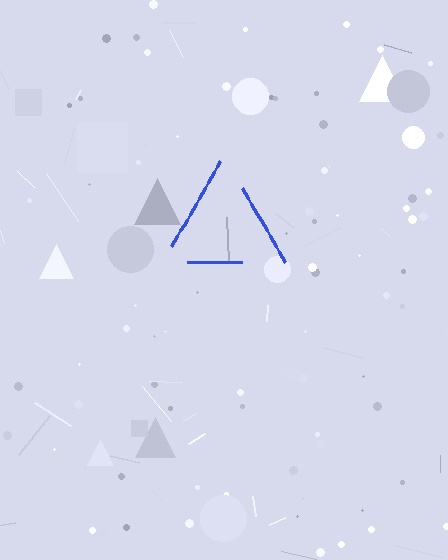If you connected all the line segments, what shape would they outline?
They would outline a triangle.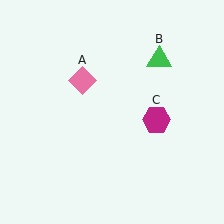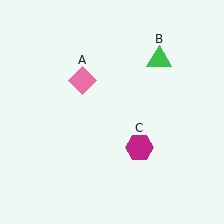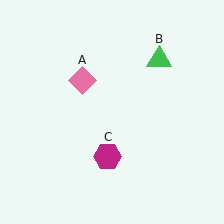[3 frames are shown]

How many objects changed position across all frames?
1 object changed position: magenta hexagon (object C).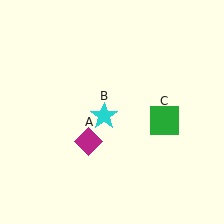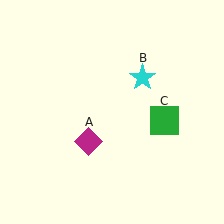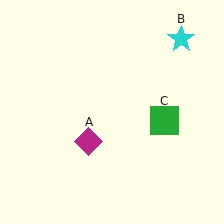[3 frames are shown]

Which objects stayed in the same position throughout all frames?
Magenta diamond (object A) and green square (object C) remained stationary.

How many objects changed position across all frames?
1 object changed position: cyan star (object B).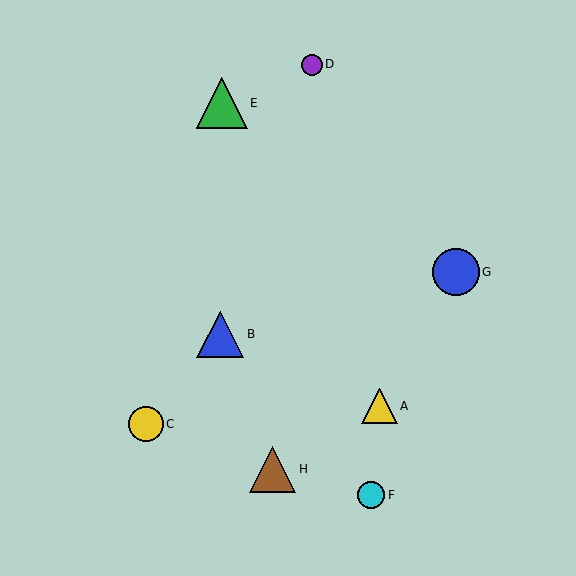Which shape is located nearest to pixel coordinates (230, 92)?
The green triangle (labeled E) at (222, 103) is nearest to that location.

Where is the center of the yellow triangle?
The center of the yellow triangle is at (380, 406).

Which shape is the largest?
The green triangle (labeled E) is the largest.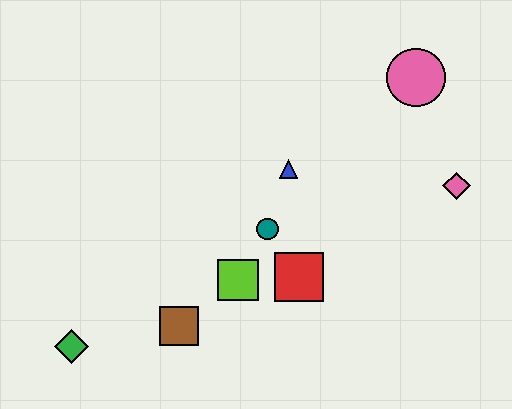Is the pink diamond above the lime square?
Yes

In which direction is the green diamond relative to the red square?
The green diamond is to the left of the red square.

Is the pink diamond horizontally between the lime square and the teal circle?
No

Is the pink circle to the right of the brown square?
Yes